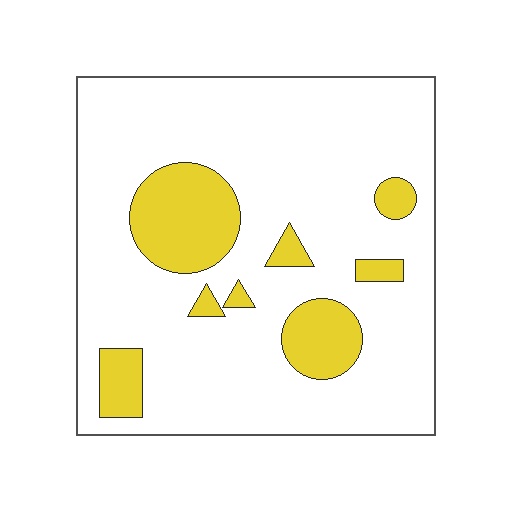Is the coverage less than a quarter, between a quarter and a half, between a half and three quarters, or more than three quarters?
Less than a quarter.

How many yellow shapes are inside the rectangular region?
8.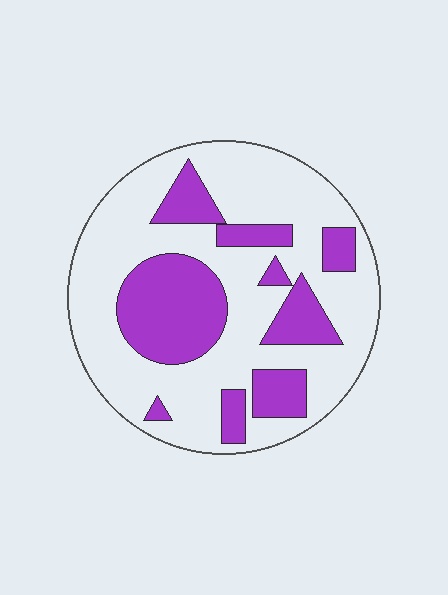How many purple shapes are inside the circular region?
9.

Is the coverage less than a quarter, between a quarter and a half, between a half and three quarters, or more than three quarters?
Between a quarter and a half.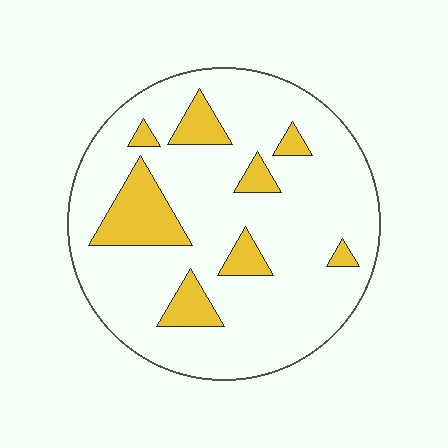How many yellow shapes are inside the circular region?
8.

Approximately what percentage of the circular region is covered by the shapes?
Approximately 15%.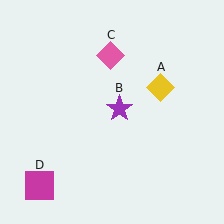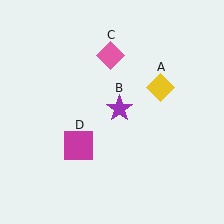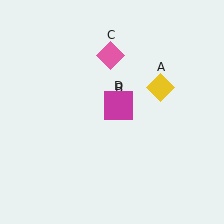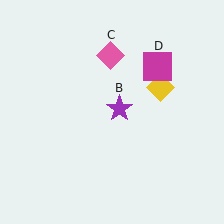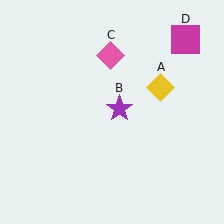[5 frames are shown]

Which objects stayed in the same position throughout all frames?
Yellow diamond (object A) and purple star (object B) and pink diamond (object C) remained stationary.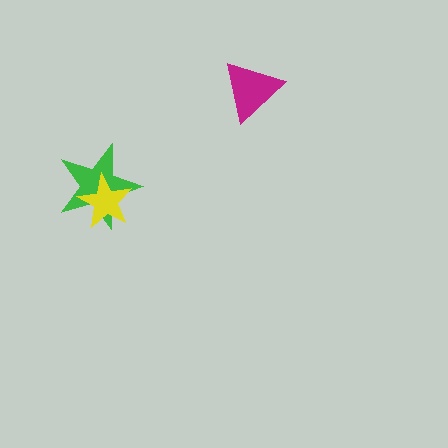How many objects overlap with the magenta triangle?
0 objects overlap with the magenta triangle.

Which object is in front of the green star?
The yellow star is in front of the green star.